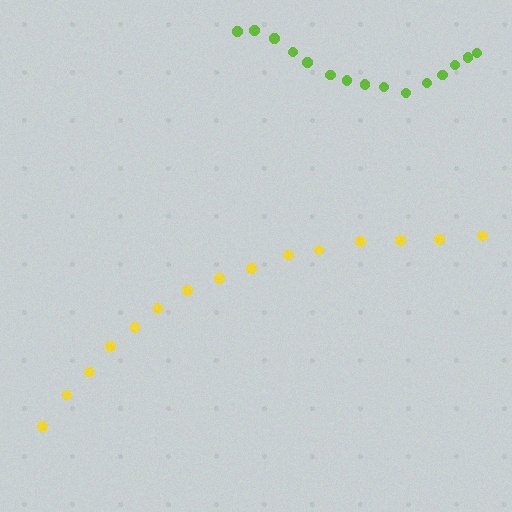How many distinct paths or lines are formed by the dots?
There are 2 distinct paths.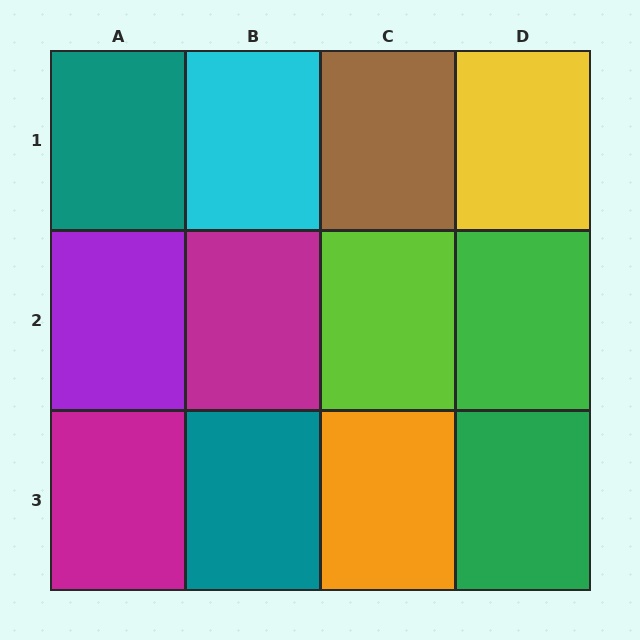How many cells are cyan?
1 cell is cyan.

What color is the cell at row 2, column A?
Purple.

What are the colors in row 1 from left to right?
Teal, cyan, brown, yellow.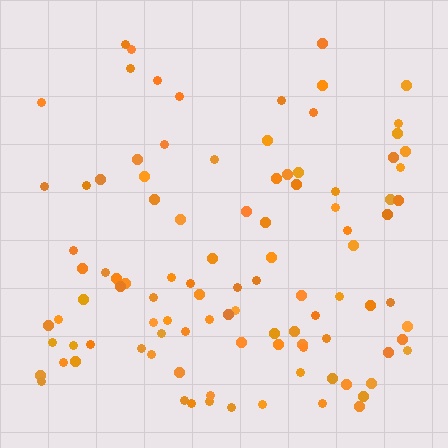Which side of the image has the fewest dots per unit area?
The top.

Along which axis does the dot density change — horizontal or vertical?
Vertical.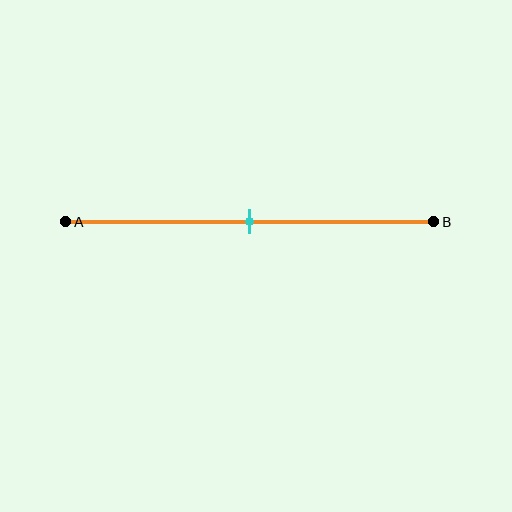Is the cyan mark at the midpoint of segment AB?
Yes, the mark is approximately at the midpoint.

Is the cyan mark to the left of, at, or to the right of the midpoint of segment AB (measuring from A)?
The cyan mark is approximately at the midpoint of segment AB.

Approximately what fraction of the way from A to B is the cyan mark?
The cyan mark is approximately 50% of the way from A to B.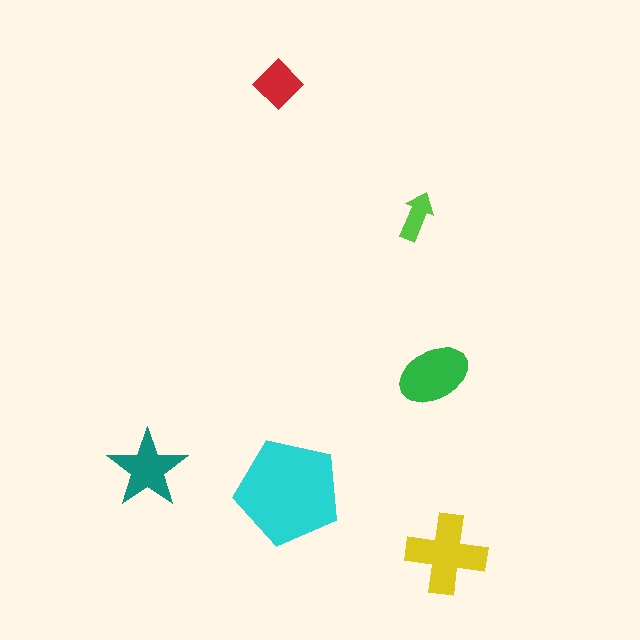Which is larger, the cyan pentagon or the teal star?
The cyan pentagon.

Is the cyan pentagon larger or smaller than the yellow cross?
Larger.